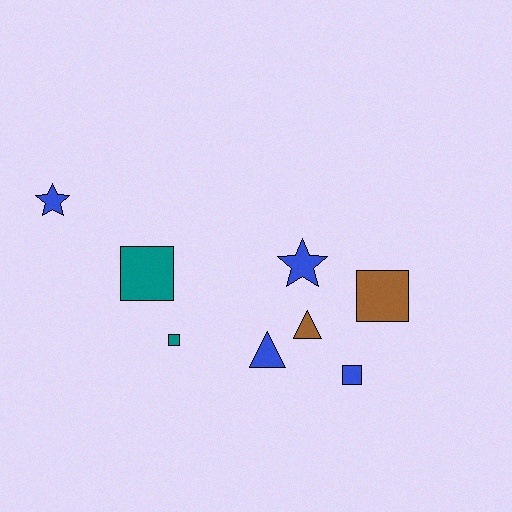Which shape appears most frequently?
Square, with 4 objects.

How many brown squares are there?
There is 1 brown square.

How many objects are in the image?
There are 8 objects.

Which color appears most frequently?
Blue, with 4 objects.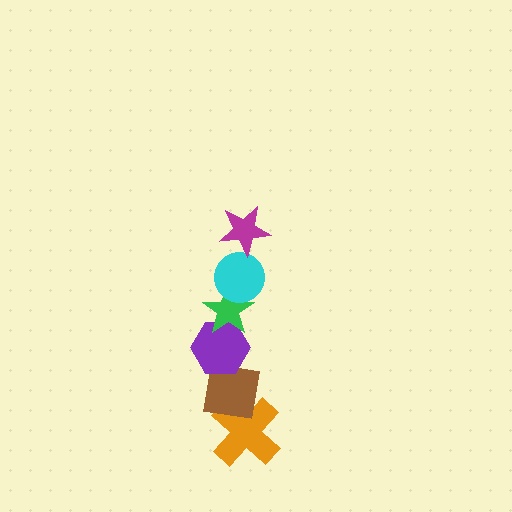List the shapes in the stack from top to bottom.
From top to bottom: the magenta star, the cyan circle, the green star, the purple hexagon, the brown square, the orange cross.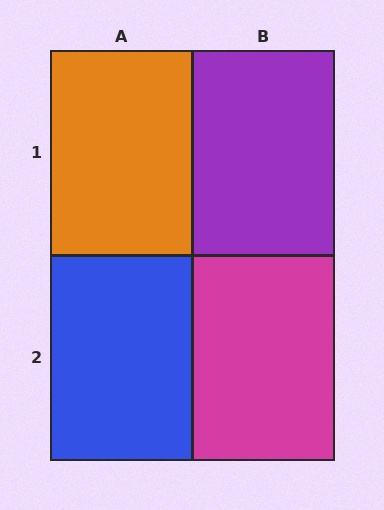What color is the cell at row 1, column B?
Purple.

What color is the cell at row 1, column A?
Orange.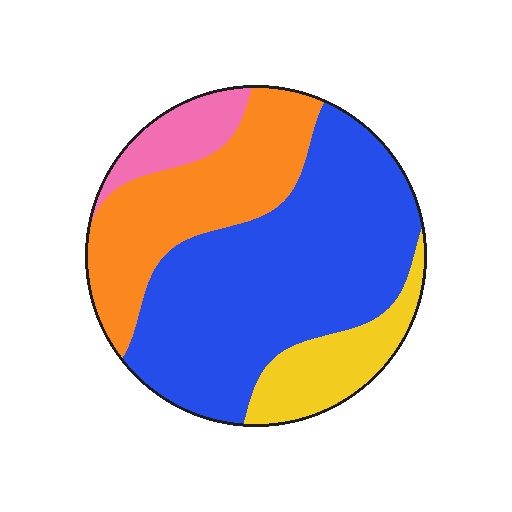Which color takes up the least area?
Pink, at roughly 10%.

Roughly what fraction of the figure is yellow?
Yellow takes up less than a quarter of the figure.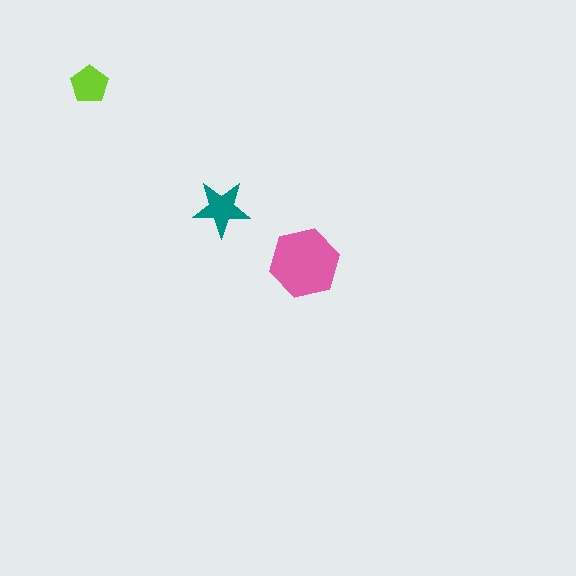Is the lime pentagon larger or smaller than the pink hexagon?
Smaller.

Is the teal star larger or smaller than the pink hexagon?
Smaller.